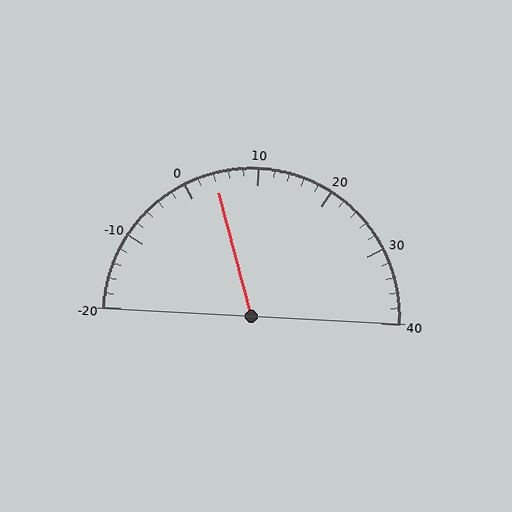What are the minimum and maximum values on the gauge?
The gauge ranges from -20 to 40.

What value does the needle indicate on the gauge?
The needle indicates approximately 4.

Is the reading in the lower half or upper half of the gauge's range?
The reading is in the lower half of the range (-20 to 40).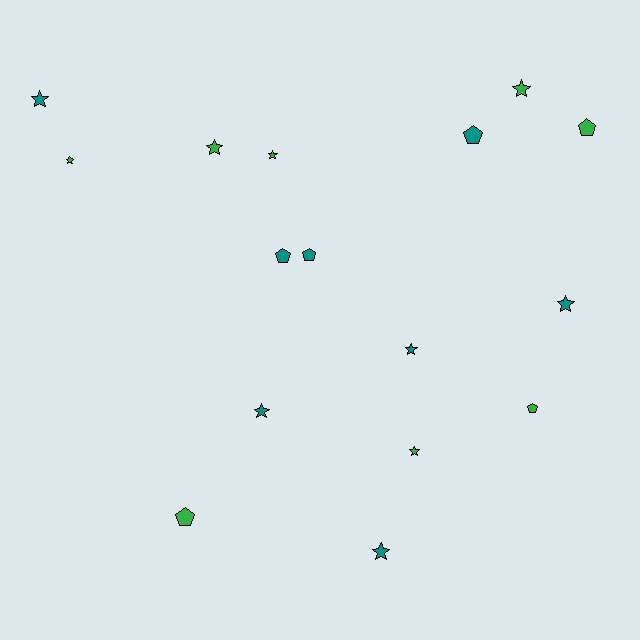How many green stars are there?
There are 5 green stars.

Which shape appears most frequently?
Star, with 10 objects.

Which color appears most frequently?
Green, with 8 objects.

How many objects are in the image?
There are 16 objects.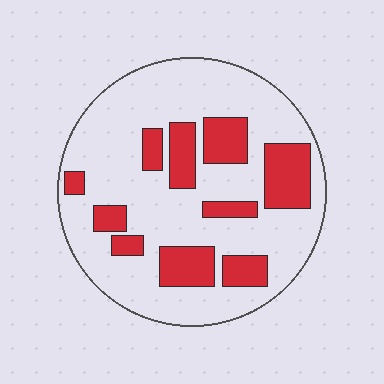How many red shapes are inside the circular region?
10.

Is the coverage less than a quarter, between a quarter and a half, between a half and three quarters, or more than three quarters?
Between a quarter and a half.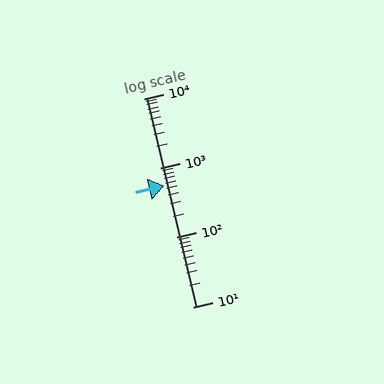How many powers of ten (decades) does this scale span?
The scale spans 3 decades, from 10 to 10000.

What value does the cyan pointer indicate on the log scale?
The pointer indicates approximately 560.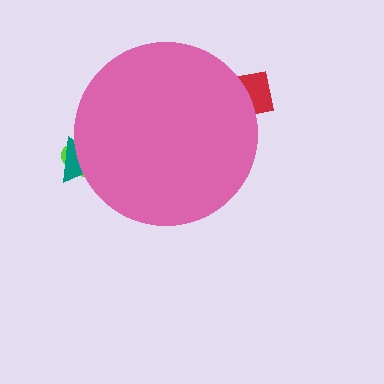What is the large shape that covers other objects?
A pink circle.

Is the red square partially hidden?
Yes, the red square is partially hidden behind the pink circle.